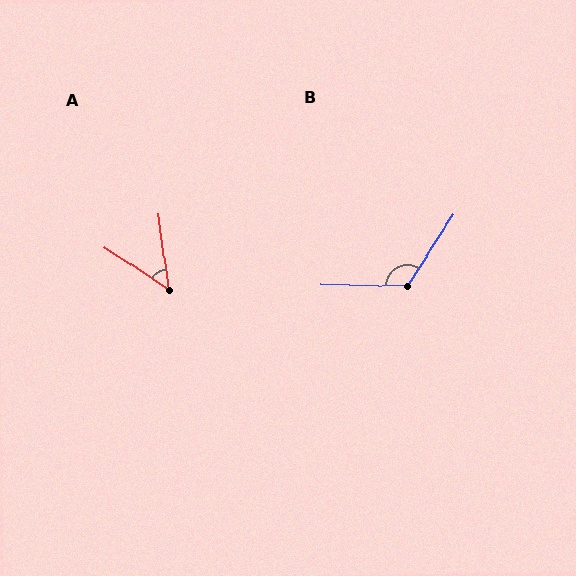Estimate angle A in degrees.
Approximately 48 degrees.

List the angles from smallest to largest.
A (48°), B (122°).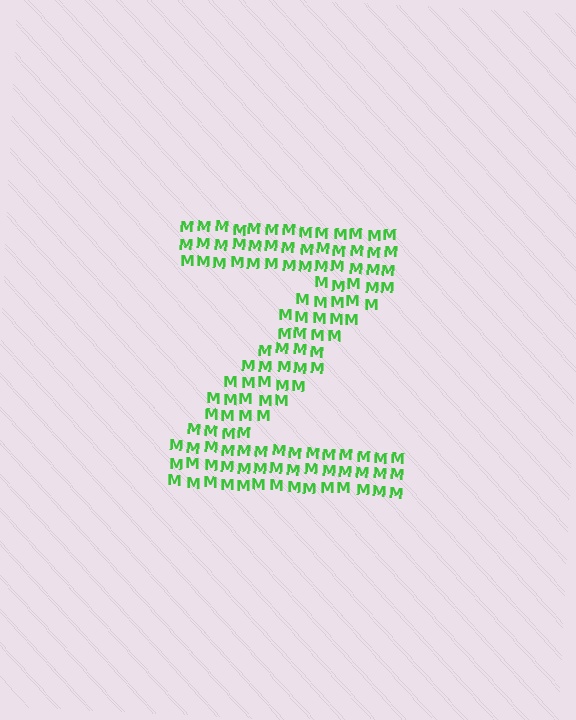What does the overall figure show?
The overall figure shows the letter Z.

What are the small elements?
The small elements are letter M's.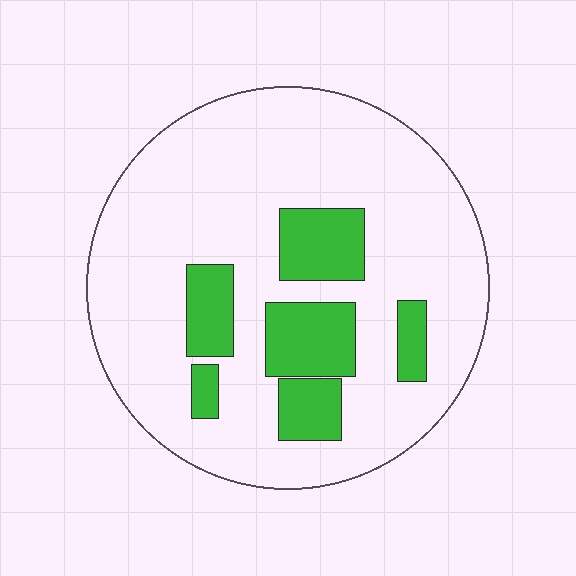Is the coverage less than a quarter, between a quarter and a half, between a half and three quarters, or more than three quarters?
Less than a quarter.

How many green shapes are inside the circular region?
6.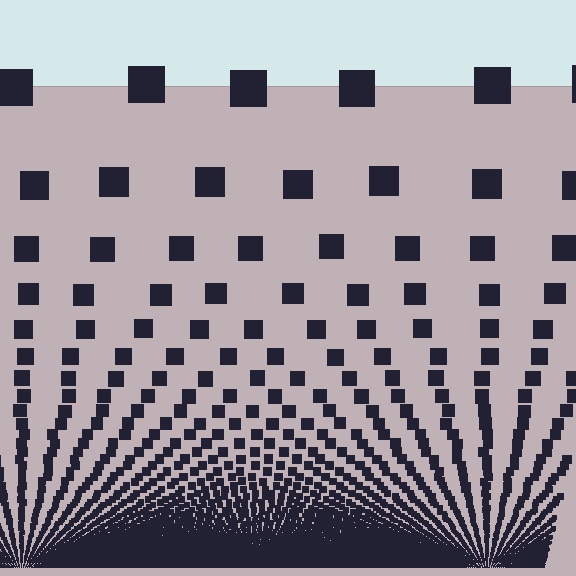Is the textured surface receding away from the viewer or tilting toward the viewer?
The surface appears to tilt toward the viewer. Texture elements get larger and sparser toward the top.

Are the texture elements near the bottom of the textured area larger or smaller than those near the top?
Smaller. The gradient is inverted — elements near the bottom are smaller and denser.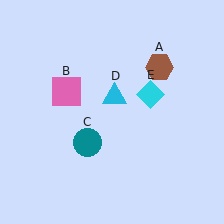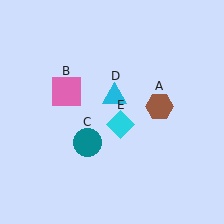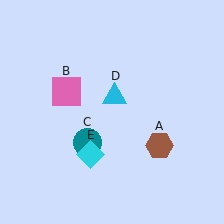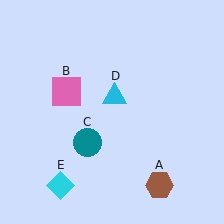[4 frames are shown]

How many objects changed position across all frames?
2 objects changed position: brown hexagon (object A), cyan diamond (object E).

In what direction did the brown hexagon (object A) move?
The brown hexagon (object A) moved down.